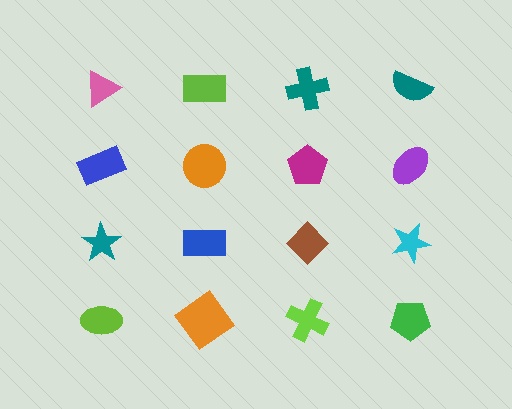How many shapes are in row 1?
4 shapes.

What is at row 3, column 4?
A cyan star.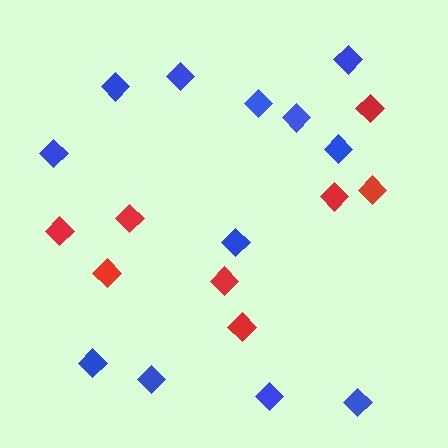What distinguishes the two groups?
There are 2 groups: one group of red diamonds (8) and one group of blue diamonds (12).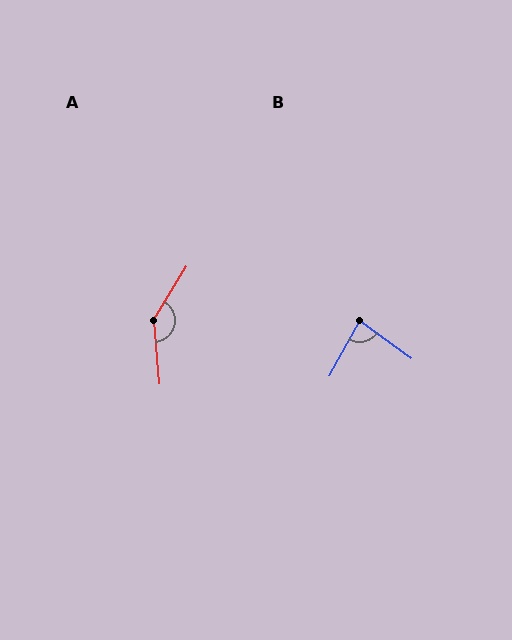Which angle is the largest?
A, at approximately 143 degrees.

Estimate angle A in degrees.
Approximately 143 degrees.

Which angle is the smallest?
B, at approximately 83 degrees.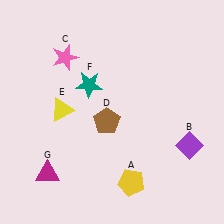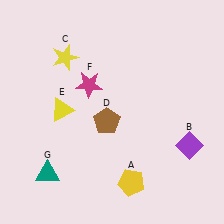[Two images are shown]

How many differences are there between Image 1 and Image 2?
There are 3 differences between the two images.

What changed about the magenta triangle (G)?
In Image 1, G is magenta. In Image 2, it changed to teal.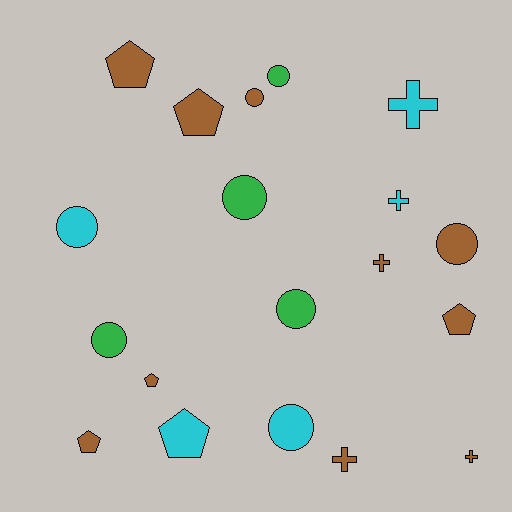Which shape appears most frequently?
Circle, with 8 objects.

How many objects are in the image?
There are 19 objects.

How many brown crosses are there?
There are 3 brown crosses.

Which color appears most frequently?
Brown, with 10 objects.